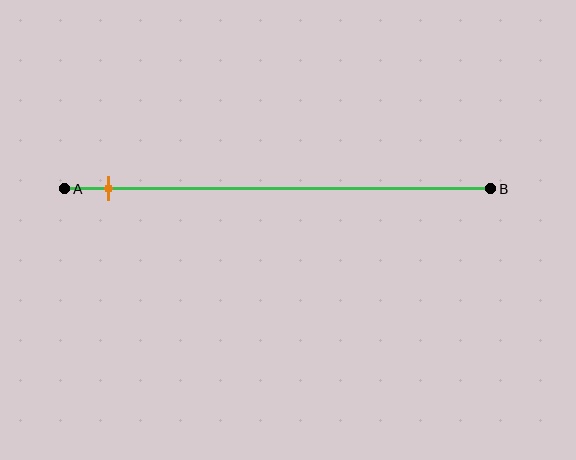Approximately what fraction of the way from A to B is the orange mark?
The orange mark is approximately 10% of the way from A to B.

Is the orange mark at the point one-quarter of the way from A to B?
No, the mark is at about 10% from A, not at the 25% one-quarter point.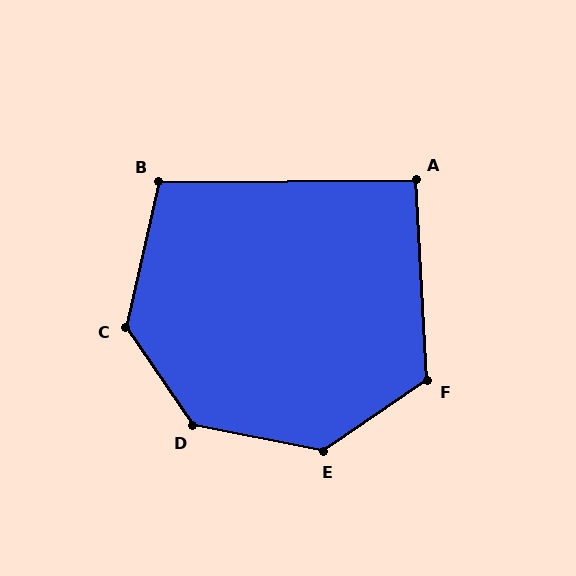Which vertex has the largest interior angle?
D, at approximately 136 degrees.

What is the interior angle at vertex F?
Approximately 121 degrees (obtuse).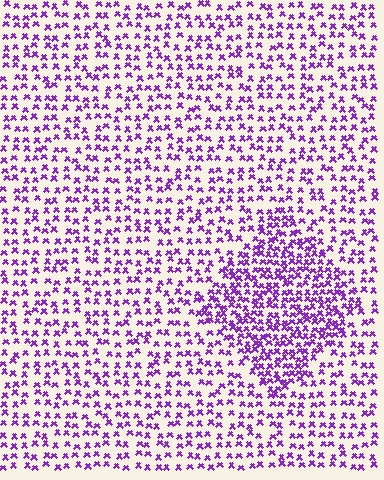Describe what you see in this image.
The image contains small purple elements arranged at two different densities. A diamond-shaped region is visible where the elements are more densely packed than the surrounding area.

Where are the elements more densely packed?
The elements are more densely packed inside the diamond boundary.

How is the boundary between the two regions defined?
The boundary is defined by a change in element density (approximately 1.9x ratio). All elements are the same color, size, and shape.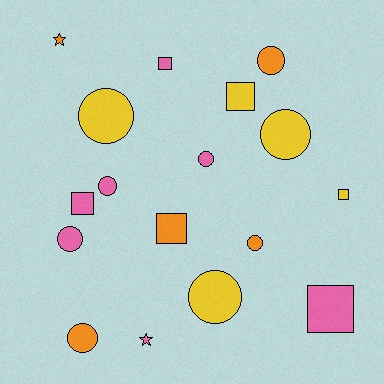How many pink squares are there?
There are 3 pink squares.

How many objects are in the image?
There are 17 objects.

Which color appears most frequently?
Pink, with 7 objects.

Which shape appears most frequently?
Circle, with 9 objects.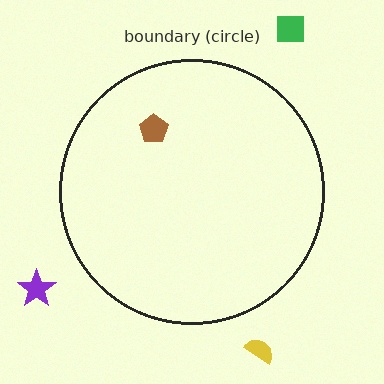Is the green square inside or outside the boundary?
Outside.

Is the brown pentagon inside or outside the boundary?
Inside.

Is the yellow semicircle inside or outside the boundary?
Outside.